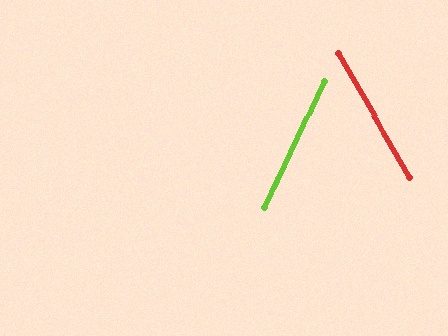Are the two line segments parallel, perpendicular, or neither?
Neither parallel nor perpendicular — they differ by about 55°.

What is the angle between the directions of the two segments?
Approximately 55 degrees.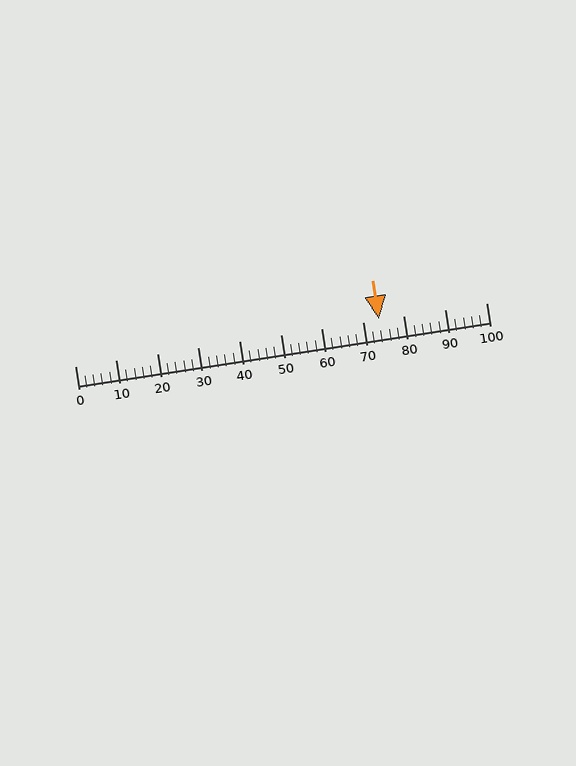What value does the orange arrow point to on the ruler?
The orange arrow points to approximately 74.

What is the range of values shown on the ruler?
The ruler shows values from 0 to 100.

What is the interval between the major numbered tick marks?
The major tick marks are spaced 10 units apart.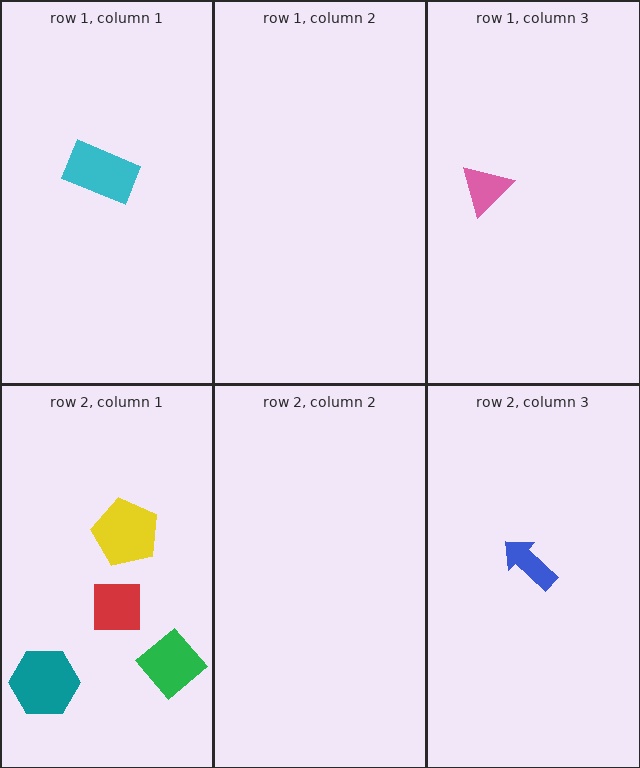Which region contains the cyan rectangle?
The row 1, column 1 region.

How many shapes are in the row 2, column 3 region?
1.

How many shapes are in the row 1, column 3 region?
1.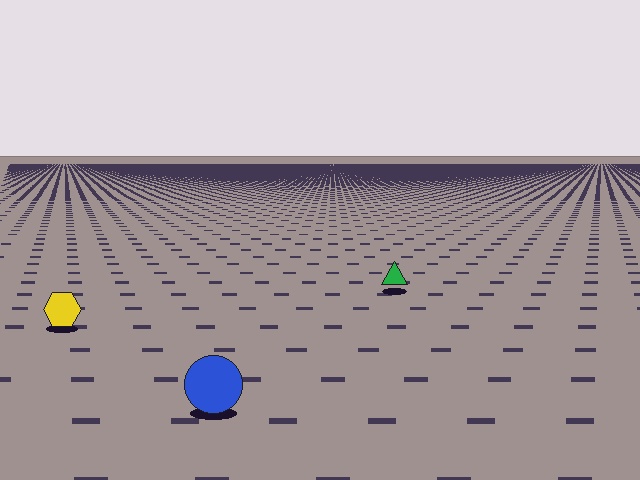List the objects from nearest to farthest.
From nearest to farthest: the blue circle, the yellow hexagon, the green triangle.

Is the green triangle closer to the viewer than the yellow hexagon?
No. The yellow hexagon is closer — you can tell from the texture gradient: the ground texture is coarser near it.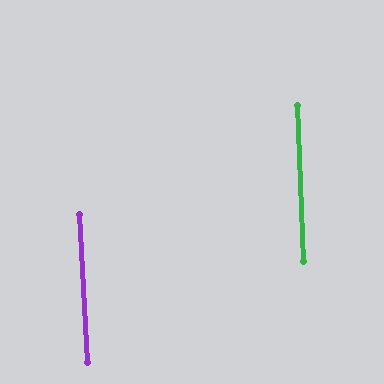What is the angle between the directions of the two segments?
Approximately 1 degree.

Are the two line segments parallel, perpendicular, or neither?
Parallel — their directions differ by only 1.0°.